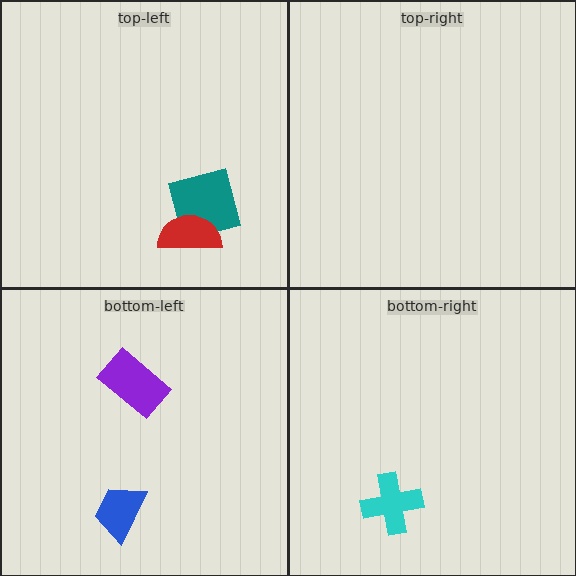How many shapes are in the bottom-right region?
1.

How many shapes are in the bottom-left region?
2.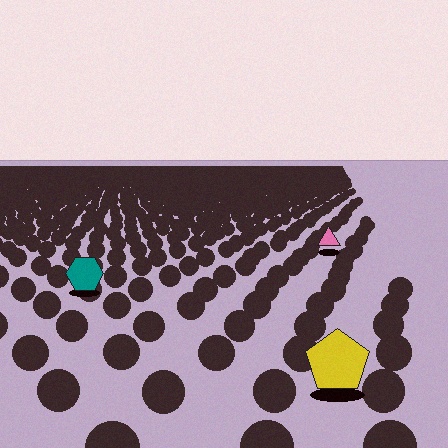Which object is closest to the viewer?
The yellow pentagon is closest. The texture marks near it are larger and more spread out.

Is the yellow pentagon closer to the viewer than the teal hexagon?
Yes. The yellow pentagon is closer — you can tell from the texture gradient: the ground texture is coarser near it.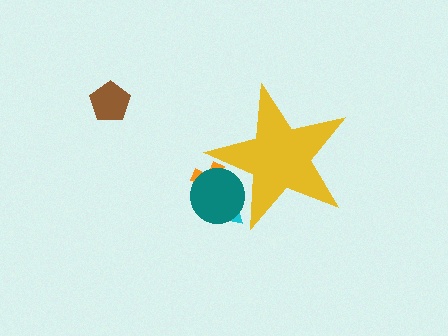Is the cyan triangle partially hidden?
Yes, the cyan triangle is partially hidden behind the yellow star.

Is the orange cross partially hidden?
Yes, the orange cross is partially hidden behind the yellow star.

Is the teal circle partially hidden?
Yes, the teal circle is partially hidden behind the yellow star.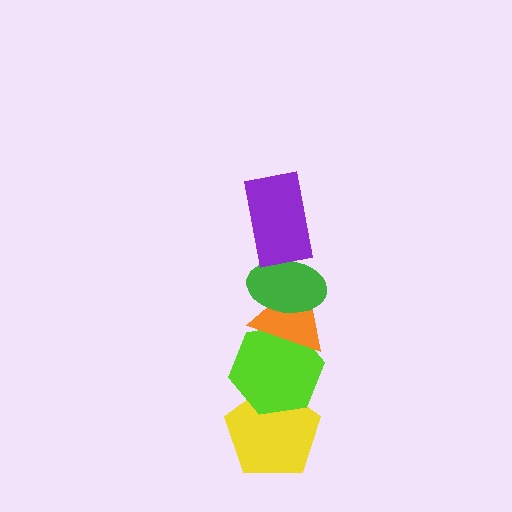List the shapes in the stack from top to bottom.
From top to bottom: the purple rectangle, the green ellipse, the orange triangle, the lime hexagon, the yellow pentagon.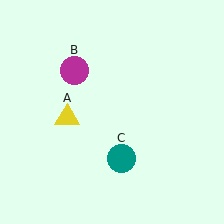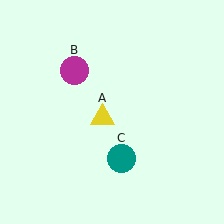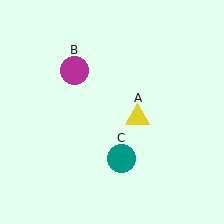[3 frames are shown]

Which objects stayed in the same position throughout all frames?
Magenta circle (object B) and teal circle (object C) remained stationary.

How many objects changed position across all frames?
1 object changed position: yellow triangle (object A).